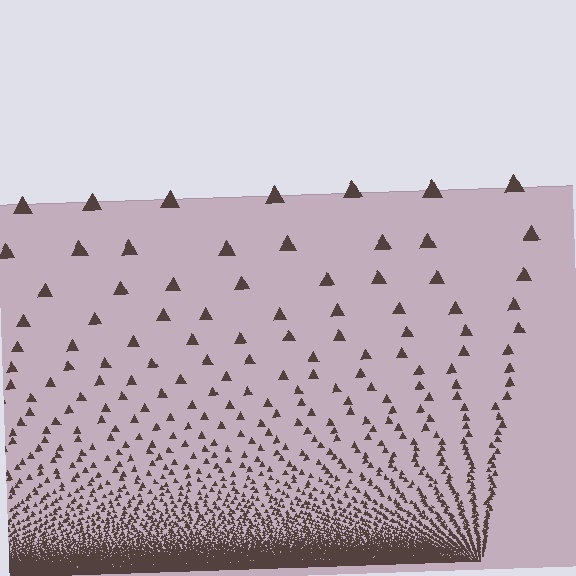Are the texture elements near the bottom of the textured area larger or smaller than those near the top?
Smaller. The gradient is inverted — elements near the bottom are smaller and denser.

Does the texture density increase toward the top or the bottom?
Density increases toward the bottom.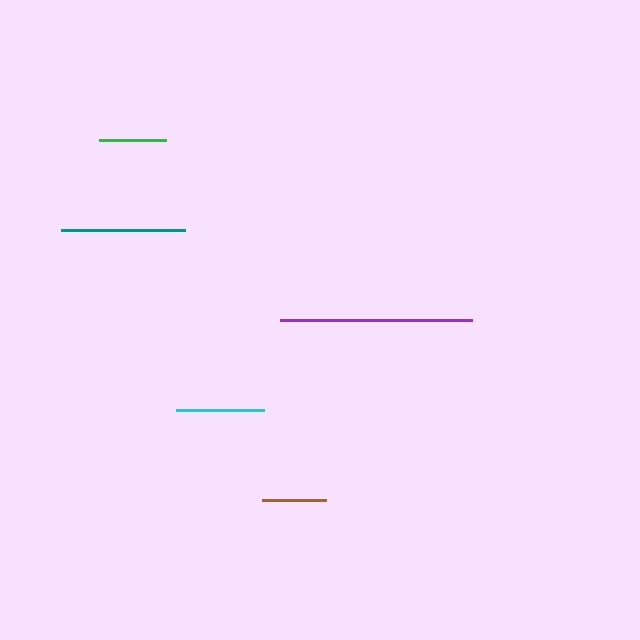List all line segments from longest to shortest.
From longest to shortest: purple, teal, cyan, green, brown.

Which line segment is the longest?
The purple line is the longest at approximately 192 pixels.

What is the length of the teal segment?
The teal segment is approximately 124 pixels long.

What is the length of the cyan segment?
The cyan segment is approximately 88 pixels long.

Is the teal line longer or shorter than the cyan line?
The teal line is longer than the cyan line.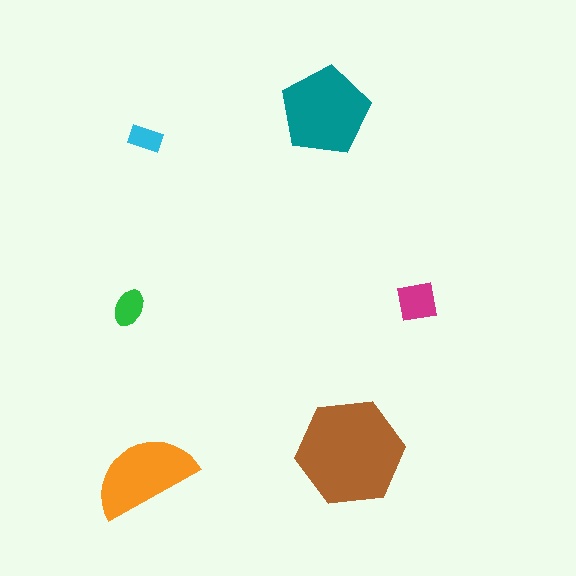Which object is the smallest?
The cyan rectangle.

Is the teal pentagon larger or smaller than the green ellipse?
Larger.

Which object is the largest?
The brown hexagon.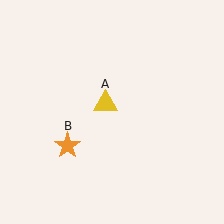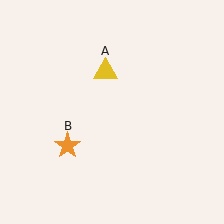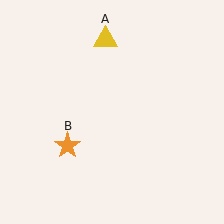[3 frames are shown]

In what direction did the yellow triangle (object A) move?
The yellow triangle (object A) moved up.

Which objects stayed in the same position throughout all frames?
Orange star (object B) remained stationary.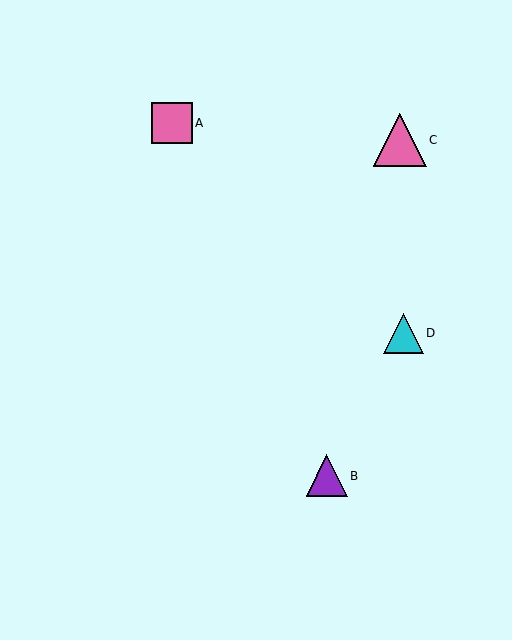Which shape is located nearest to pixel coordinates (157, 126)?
The pink square (labeled A) at (172, 123) is nearest to that location.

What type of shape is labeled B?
Shape B is a purple triangle.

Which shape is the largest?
The pink triangle (labeled C) is the largest.